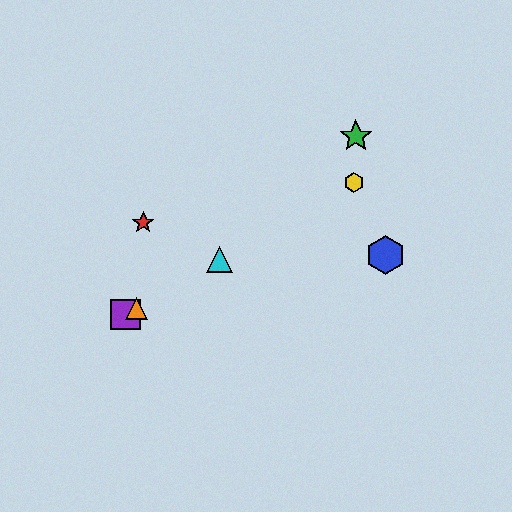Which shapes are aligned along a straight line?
The yellow hexagon, the purple square, the orange triangle, the cyan triangle are aligned along a straight line.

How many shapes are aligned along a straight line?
4 shapes (the yellow hexagon, the purple square, the orange triangle, the cyan triangle) are aligned along a straight line.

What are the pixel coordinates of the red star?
The red star is at (143, 223).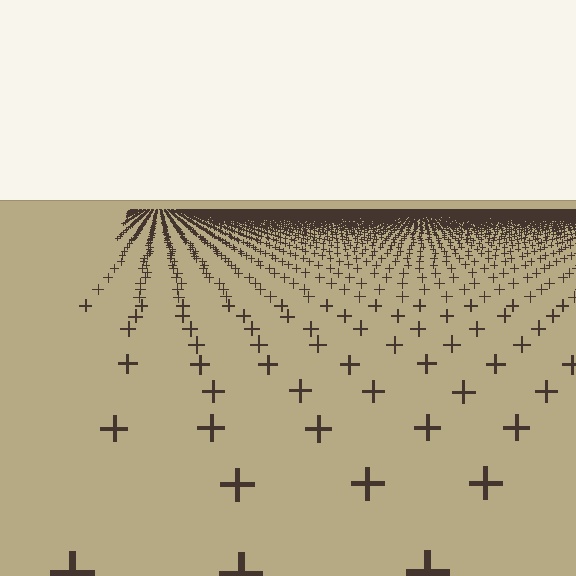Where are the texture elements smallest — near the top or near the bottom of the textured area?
Near the top.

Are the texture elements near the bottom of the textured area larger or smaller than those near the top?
Larger. Near the bottom, elements are closer to the viewer and appear at a bigger on-screen size.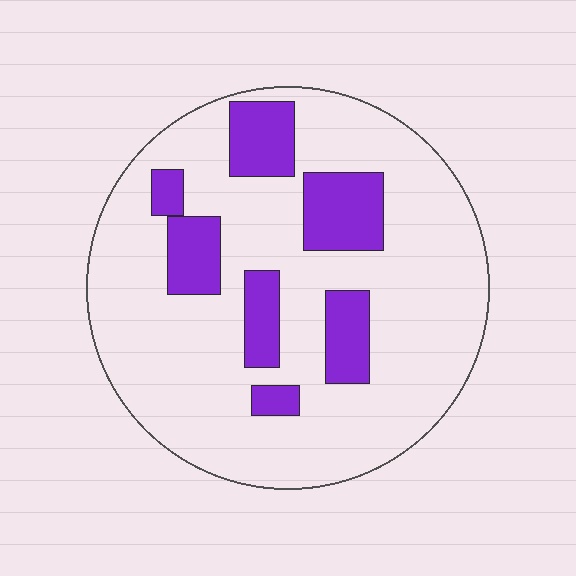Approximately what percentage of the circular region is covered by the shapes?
Approximately 20%.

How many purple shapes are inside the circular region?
7.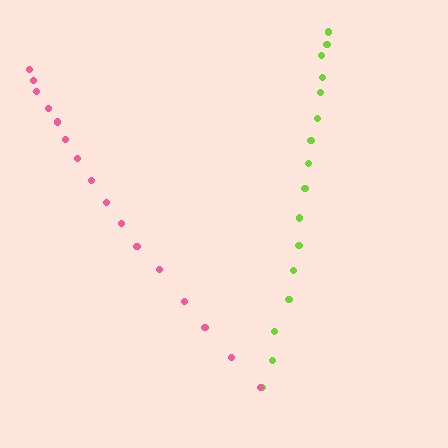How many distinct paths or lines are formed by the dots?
There are 2 distinct paths.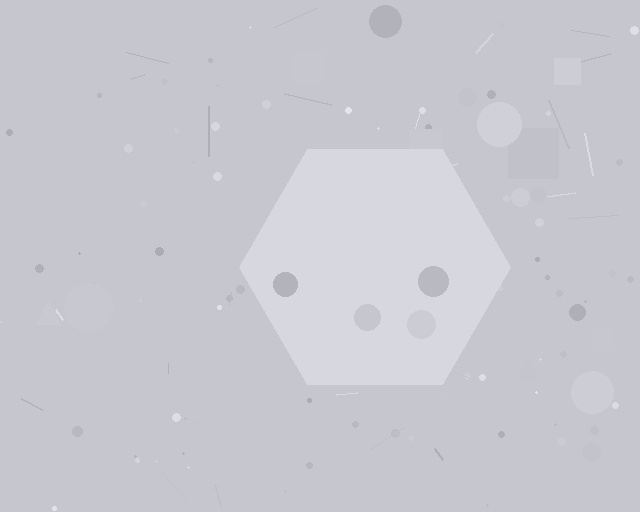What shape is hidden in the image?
A hexagon is hidden in the image.